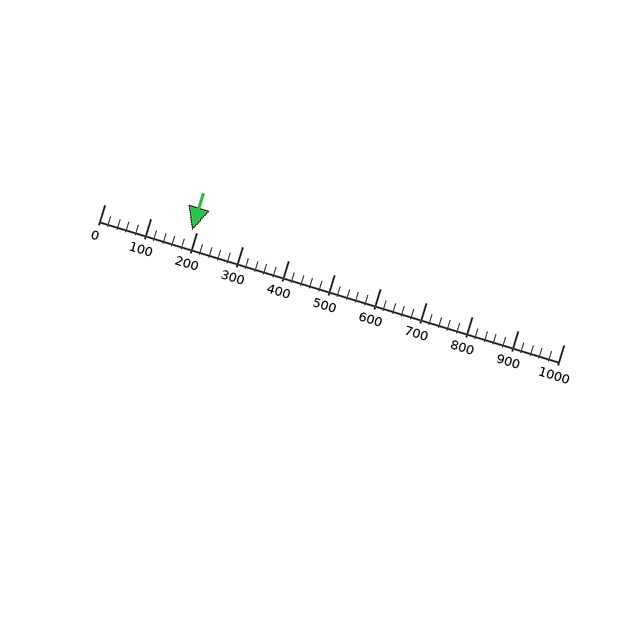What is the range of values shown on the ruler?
The ruler shows values from 0 to 1000.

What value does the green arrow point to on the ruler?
The green arrow points to approximately 190.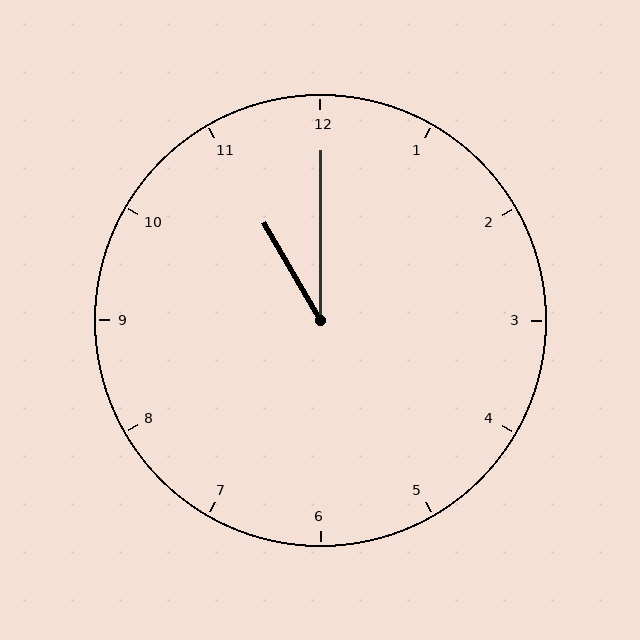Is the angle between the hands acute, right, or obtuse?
It is acute.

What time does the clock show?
11:00.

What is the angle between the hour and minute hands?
Approximately 30 degrees.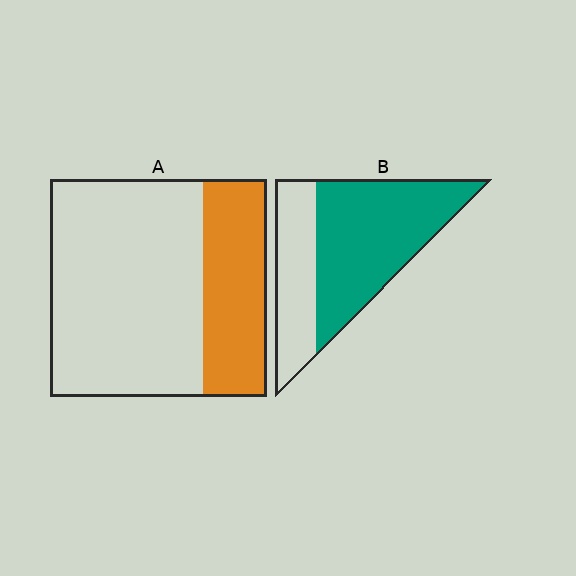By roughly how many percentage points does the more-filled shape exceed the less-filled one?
By roughly 35 percentage points (B over A).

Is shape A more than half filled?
No.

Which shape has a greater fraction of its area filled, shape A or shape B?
Shape B.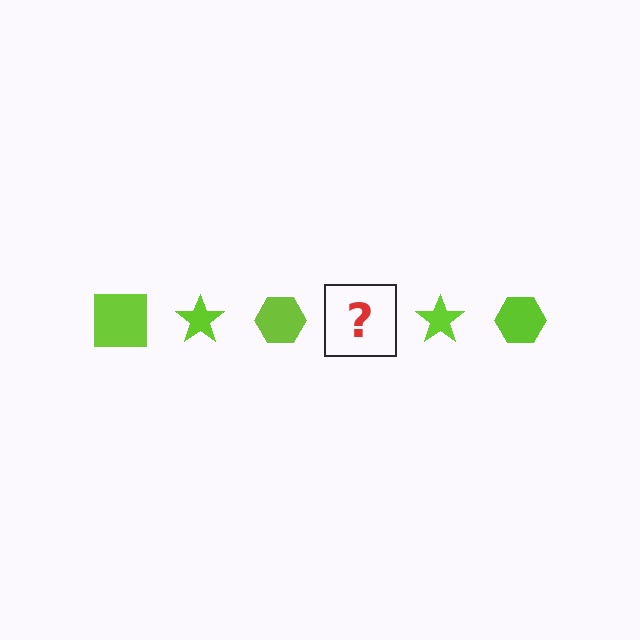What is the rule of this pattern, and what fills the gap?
The rule is that the pattern cycles through square, star, hexagon shapes in lime. The gap should be filled with a lime square.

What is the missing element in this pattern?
The missing element is a lime square.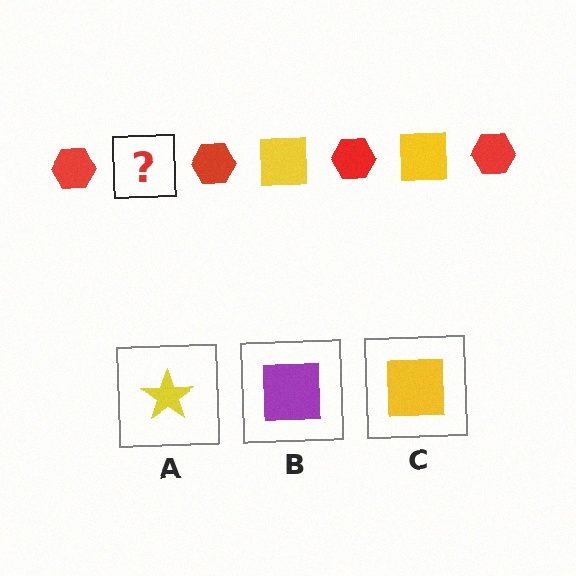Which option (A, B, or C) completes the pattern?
C.